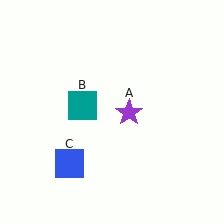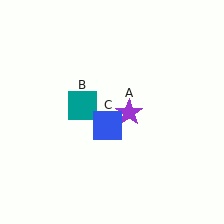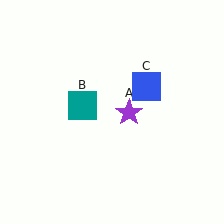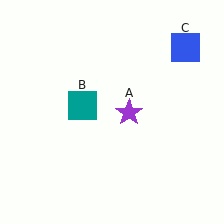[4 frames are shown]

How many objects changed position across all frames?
1 object changed position: blue square (object C).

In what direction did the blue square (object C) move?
The blue square (object C) moved up and to the right.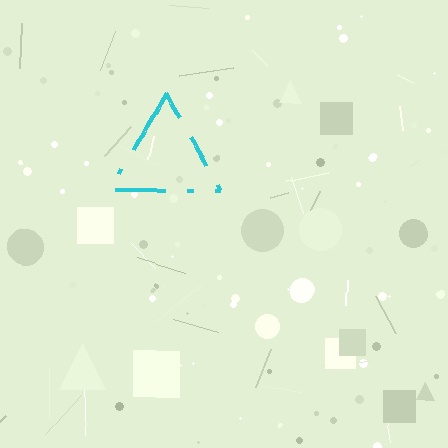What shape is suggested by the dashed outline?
The dashed outline suggests a triangle.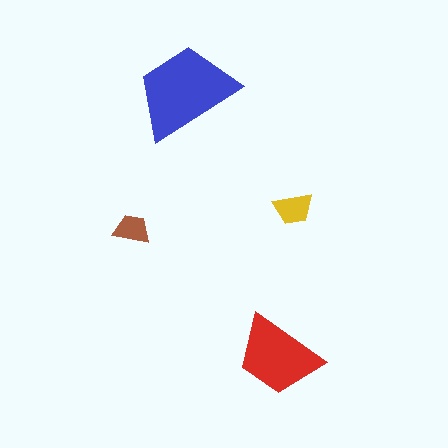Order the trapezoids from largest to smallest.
the blue one, the red one, the yellow one, the brown one.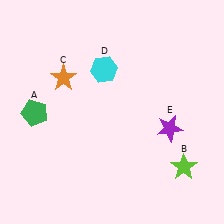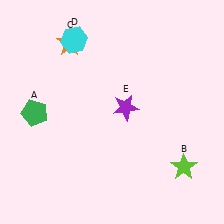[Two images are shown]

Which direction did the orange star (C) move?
The orange star (C) moved up.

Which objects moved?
The objects that moved are: the orange star (C), the cyan hexagon (D), the purple star (E).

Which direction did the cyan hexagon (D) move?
The cyan hexagon (D) moved left.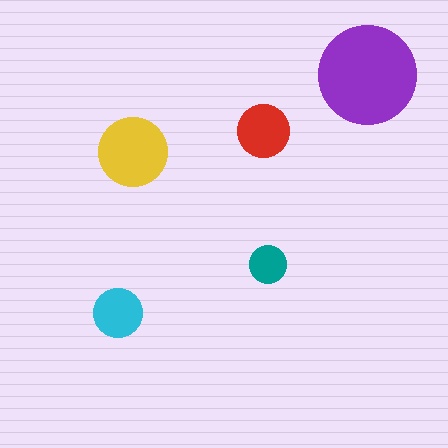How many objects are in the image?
There are 5 objects in the image.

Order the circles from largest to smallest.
the purple one, the yellow one, the red one, the cyan one, the teal one.